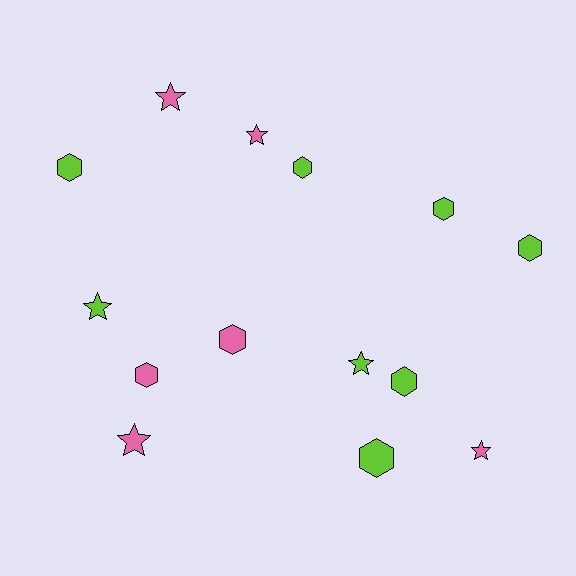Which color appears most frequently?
Lime, with 8 objects.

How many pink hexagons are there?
There are 2 pink hexagons.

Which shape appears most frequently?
Hexagon, with 8 objects.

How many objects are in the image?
There are 14 objects.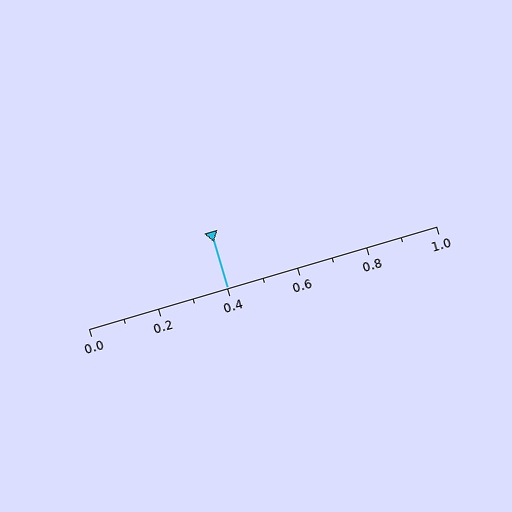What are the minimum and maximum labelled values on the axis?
The axis runs from 0.0 to 1.0.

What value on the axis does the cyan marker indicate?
The marker indicates approximately 0.4.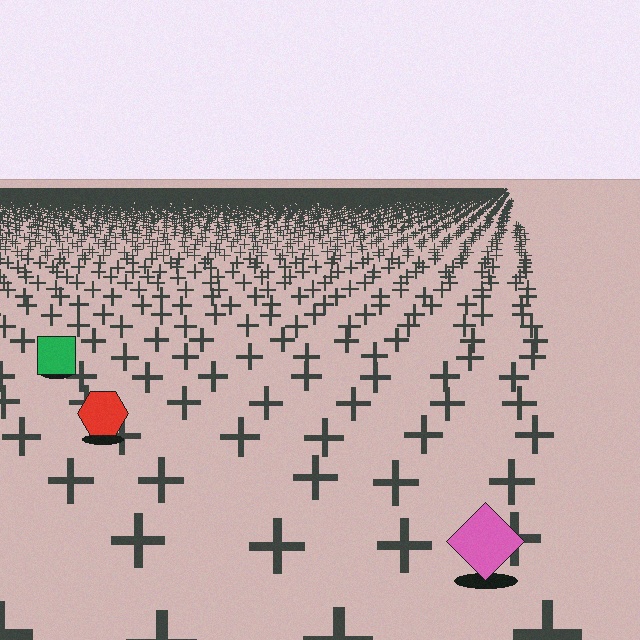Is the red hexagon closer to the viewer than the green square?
Yes. The red hexagon is closer — you can tell from the texture gradient: the ground texture is coarser near it.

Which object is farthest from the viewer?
The green square is farthest from the viewer. It appears smaller and the ground texture around it is denser.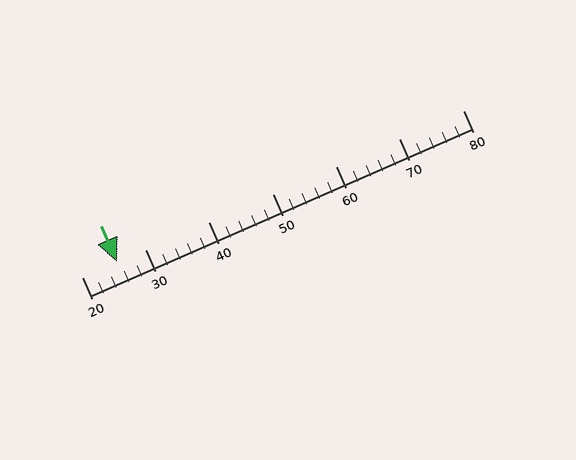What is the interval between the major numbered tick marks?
The major tick marks are spaced 10 units apart.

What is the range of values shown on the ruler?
The ruler shows values from 20 to 80.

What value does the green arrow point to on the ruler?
The green arrow points to approximately 26.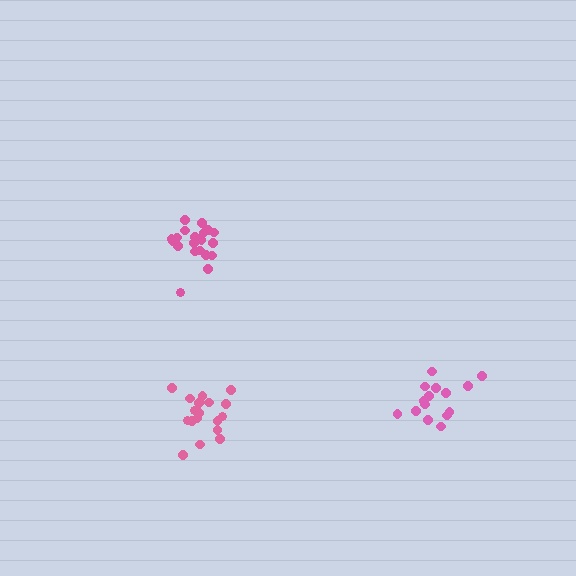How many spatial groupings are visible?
There are 3 spatial groupings.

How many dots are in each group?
Group 1: 18 dots, Group 2: 15 dots, Group 3: 20 dots (53 total).